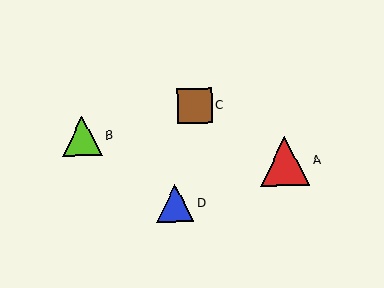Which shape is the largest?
The red triangle (labeled A) is the largest.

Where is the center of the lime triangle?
The center of the lime triangle is at (82, 136).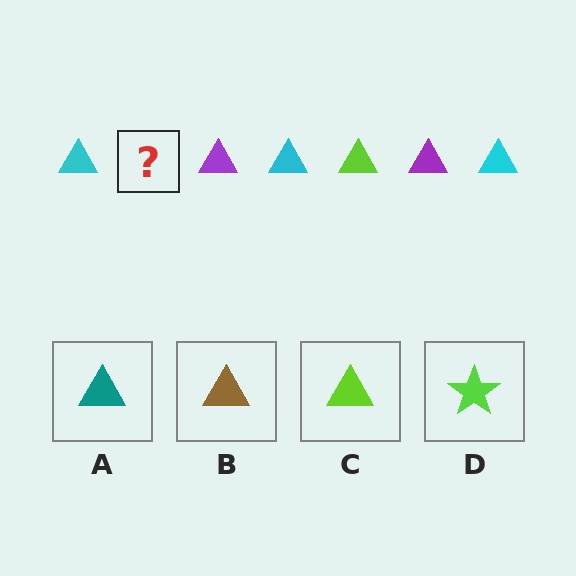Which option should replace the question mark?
Option C.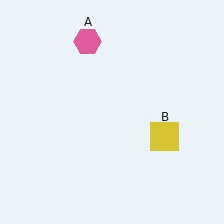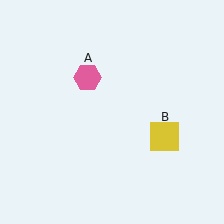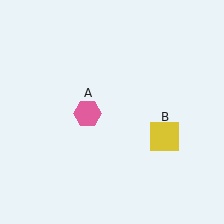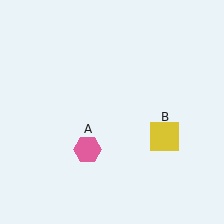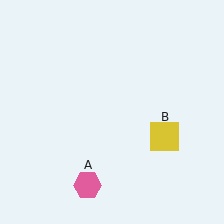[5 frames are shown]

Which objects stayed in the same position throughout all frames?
Yellow square (object B) remained stationary.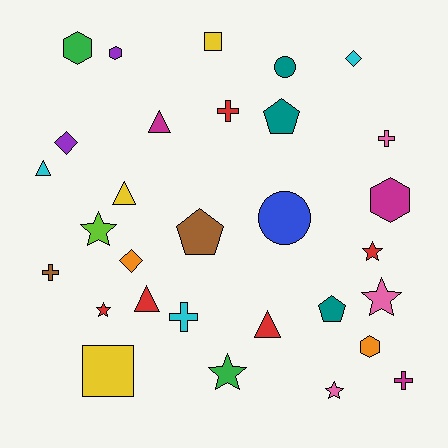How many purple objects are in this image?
There are 2 purple objects.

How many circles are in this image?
There are 2 circles.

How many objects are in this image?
There are 30 objects.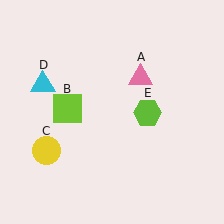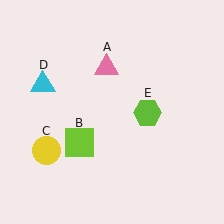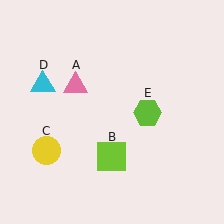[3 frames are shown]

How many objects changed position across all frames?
2 objects changed position: pink triangle (object A), lime square (object B).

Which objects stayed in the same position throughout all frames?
Yellow circle (object C) and cyan triangle (object D) and lime hexagon (object E) remained stationary.